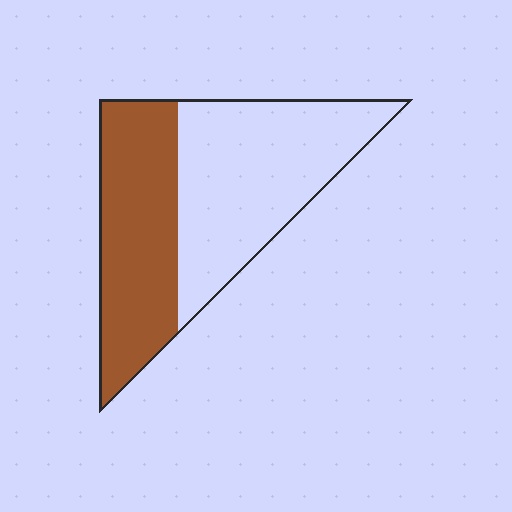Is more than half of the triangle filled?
No.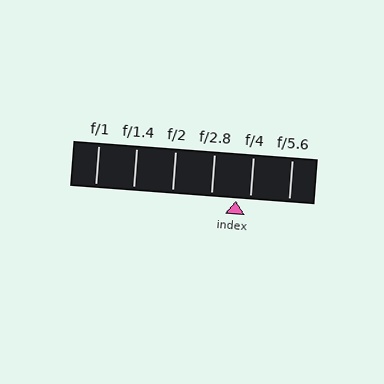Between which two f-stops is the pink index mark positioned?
The index mark is between f/2.8 and f/4.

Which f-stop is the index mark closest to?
The index mark is closest to f/4.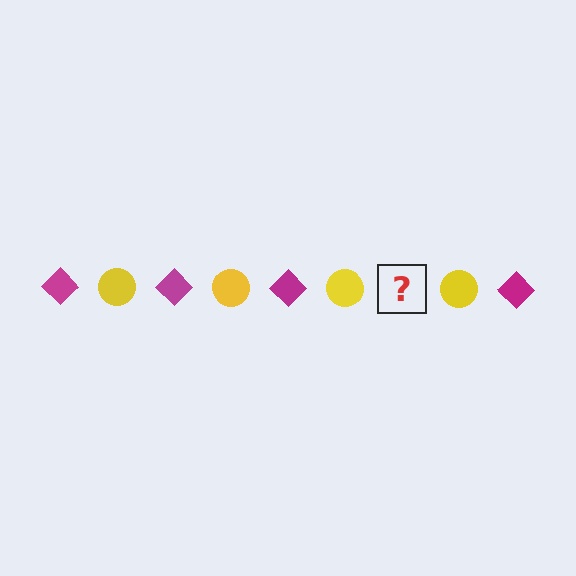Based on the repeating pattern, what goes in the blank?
The blank should be a magenta diamond.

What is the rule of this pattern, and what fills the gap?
The rule is that the pattern alternates between magenta diamond and yellow circle. The gap should be filled with a magenta diamond.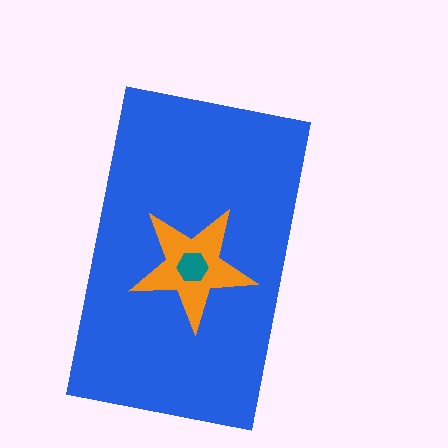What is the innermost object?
The teal hexagon.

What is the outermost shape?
The blue rectangle.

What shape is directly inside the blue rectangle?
The orange star.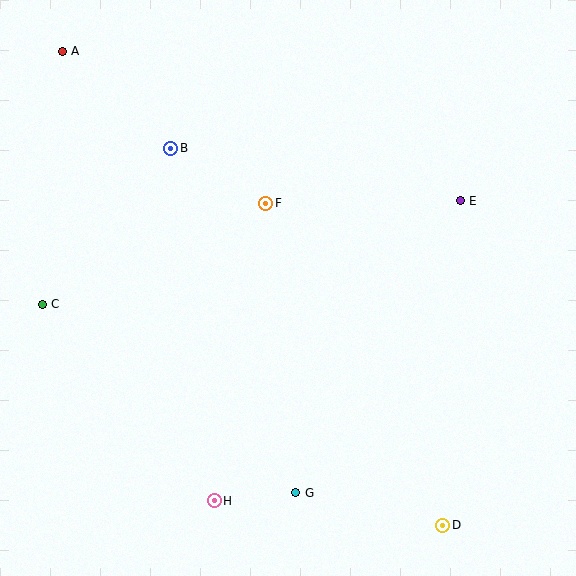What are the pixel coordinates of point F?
Point F is at (266, 203).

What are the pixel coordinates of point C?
Point C is at (42, 304).